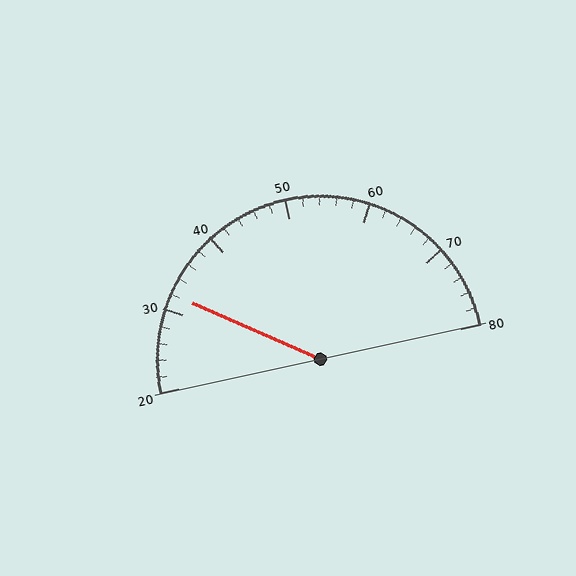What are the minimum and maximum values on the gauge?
The gauge ranges from 20 to 80.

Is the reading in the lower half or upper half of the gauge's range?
The reading is in the lower half of the range (20 to 80).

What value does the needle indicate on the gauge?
The needle indicates approximately 32.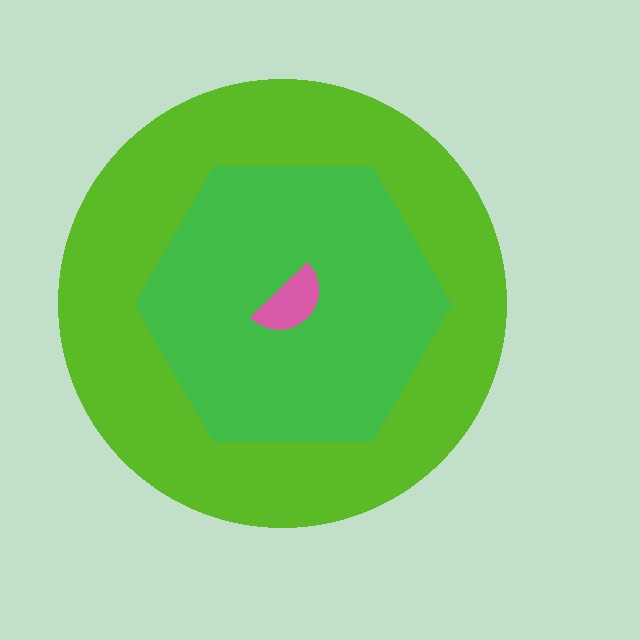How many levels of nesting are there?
3.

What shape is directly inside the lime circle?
The green hexagon.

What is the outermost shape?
The lime circle.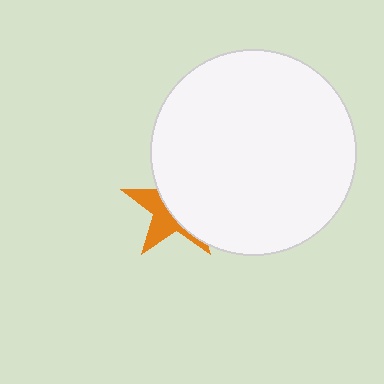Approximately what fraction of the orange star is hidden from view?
Roughly 60% of the orange star is hidden behind the white circle.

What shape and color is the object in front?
The object in front is a white circle.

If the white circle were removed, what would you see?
You would see the complete orange star.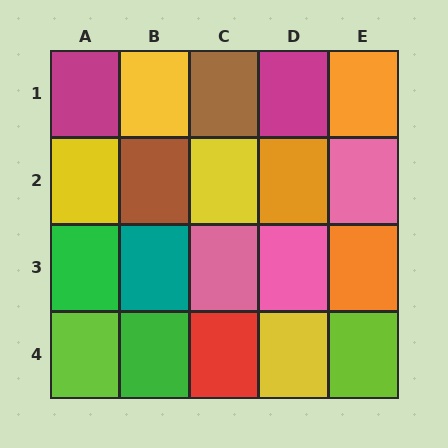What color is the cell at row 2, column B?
Brown.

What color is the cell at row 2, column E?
Pink.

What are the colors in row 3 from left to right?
Green, teal, pink, pink, orange.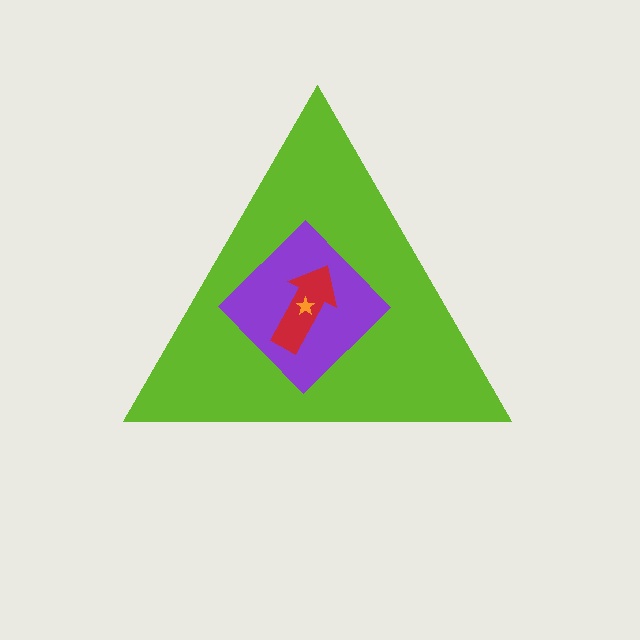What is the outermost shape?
The lime triangle.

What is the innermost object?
The orange star.